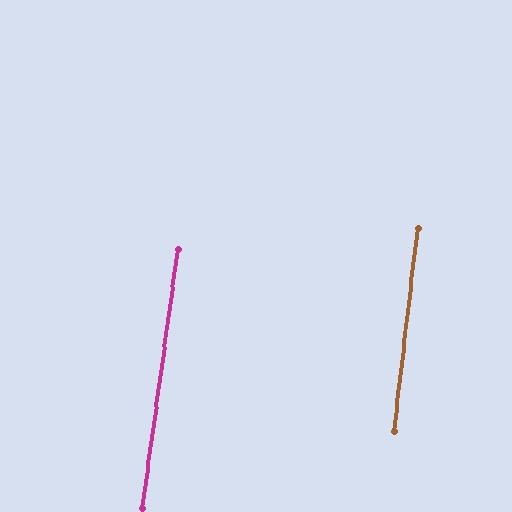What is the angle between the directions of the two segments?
Approximately 1 degree.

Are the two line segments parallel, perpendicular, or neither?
Parallel — their directions differ by only 1.4°.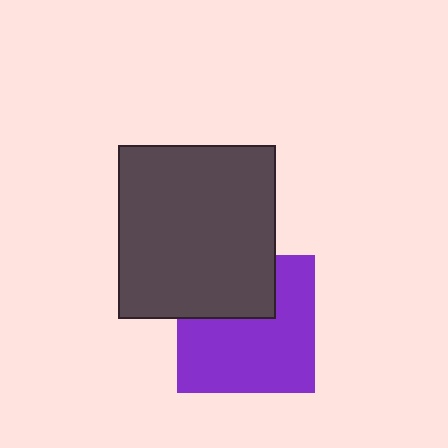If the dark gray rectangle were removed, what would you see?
You would see the complete purple square.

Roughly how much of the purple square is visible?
Most of it is visible (roughly 67%).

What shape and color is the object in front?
The object in front is a dark gray rectangle.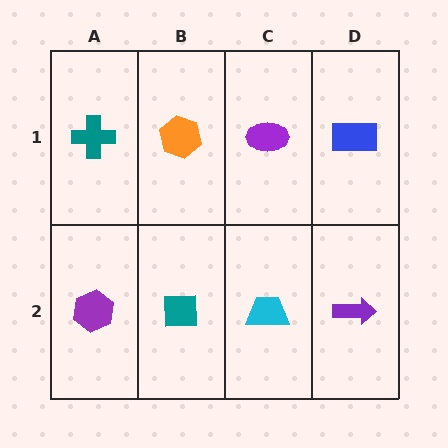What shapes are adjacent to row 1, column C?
A cyan trapezoid (row 2, column C), an orange hexagon (row 1, column B), a blue rectangle (row 1, column D).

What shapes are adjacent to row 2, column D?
A blue rectangle (row 1, column D), a cyan trapezoid (row 2, column C).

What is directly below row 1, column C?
A cyan trapezoid.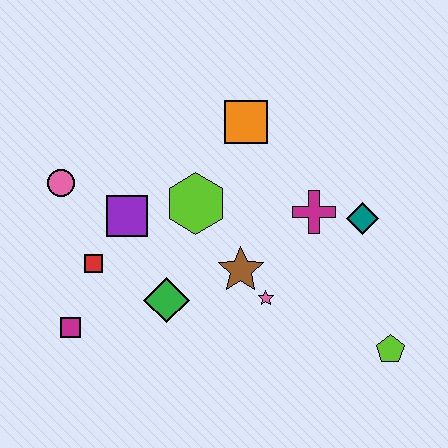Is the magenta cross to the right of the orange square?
Yes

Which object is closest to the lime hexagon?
The purple square is closest to the lime hexagon.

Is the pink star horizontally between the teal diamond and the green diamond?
Yes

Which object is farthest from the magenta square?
The lime pentagon is farthest from the magenta square.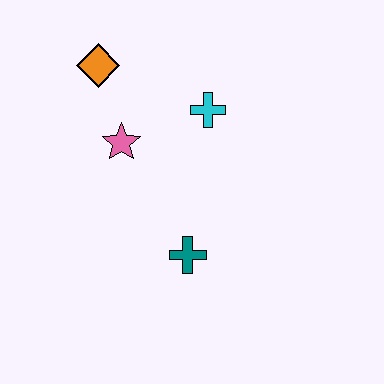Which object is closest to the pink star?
The orange diamond is closest to the pink star.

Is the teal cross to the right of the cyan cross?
No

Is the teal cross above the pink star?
No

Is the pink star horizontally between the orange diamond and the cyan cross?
Yes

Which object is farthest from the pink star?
The teal cross is farthest from the pink star.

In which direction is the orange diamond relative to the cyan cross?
The orange diamond is to the left of the cyan cross.